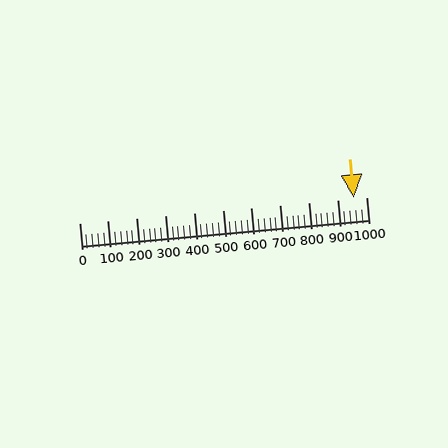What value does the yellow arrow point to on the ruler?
The yellow arrow points to approximately 957.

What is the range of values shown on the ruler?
The ruler shows values from 0 to 1000.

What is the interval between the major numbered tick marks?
The major tick marks are spaced 100 units apart.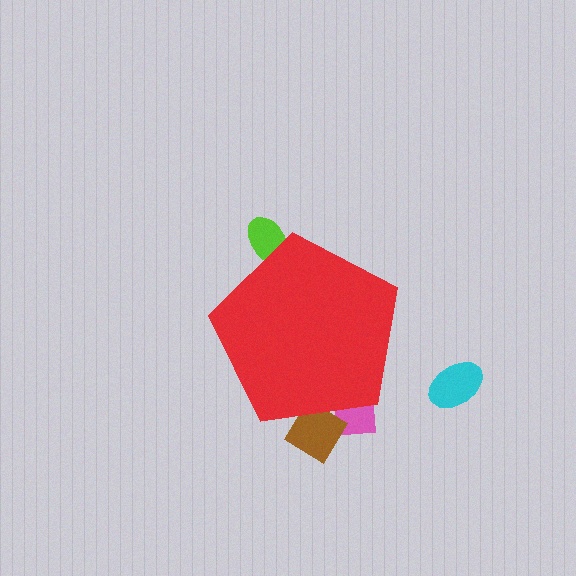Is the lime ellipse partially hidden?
Yes, the lime ellipse is partially hidden behind the red pentagon.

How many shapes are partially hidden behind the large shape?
3 shapes are partially hidden.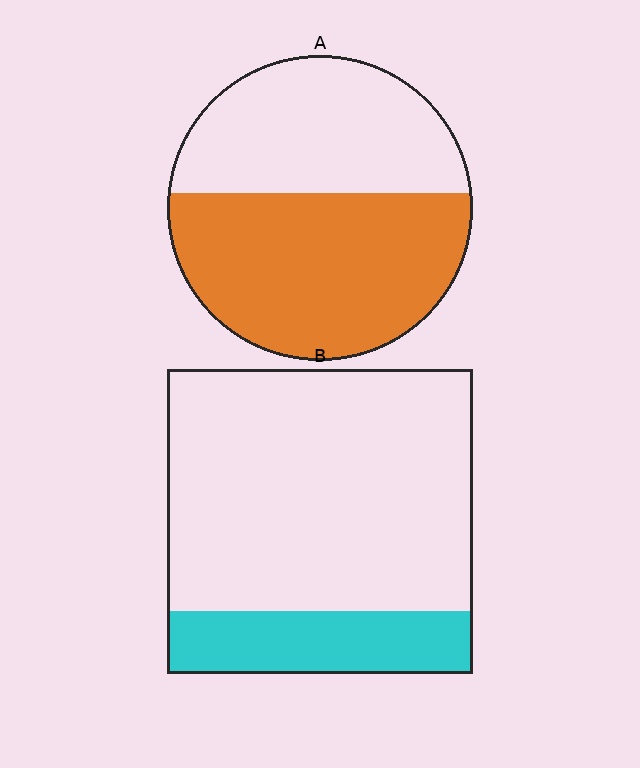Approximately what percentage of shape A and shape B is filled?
A is approximately 55% and B is approximately 20%.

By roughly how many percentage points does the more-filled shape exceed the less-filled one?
By roughly 35 percentage points (A over B).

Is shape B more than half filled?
No.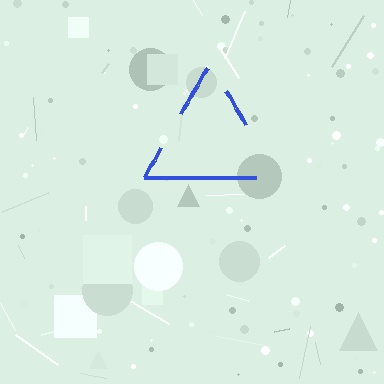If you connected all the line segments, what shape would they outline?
They would outline a triangle.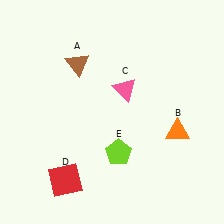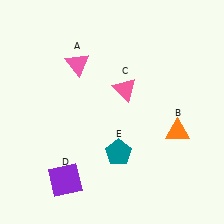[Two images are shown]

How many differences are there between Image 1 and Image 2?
There are 3 differences between the two images.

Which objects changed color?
A changed from brown to pink. D changed from red to purple. E changed from lime to teal.